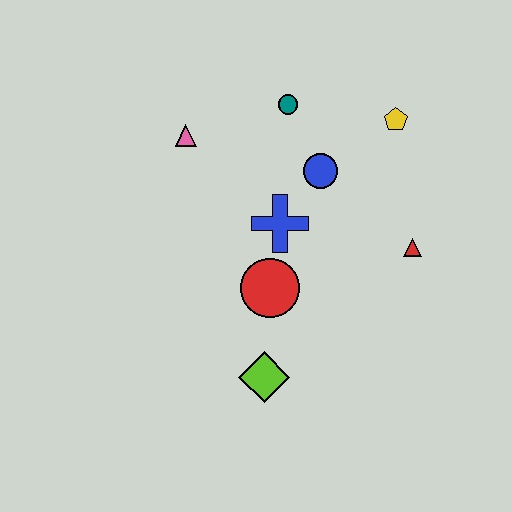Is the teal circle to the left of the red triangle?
Yes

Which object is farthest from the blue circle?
The lime diamond is farthest from the blue circle.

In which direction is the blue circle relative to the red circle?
The blue circle is above the red circle.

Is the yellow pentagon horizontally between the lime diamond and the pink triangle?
No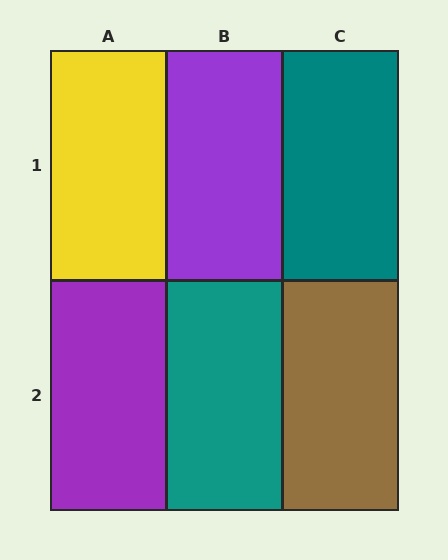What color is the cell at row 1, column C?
Teal.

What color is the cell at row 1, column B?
Purple.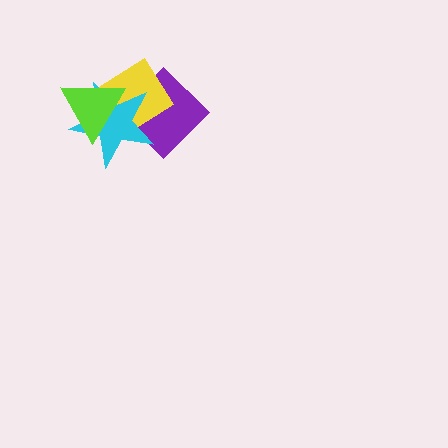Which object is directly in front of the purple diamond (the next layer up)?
The yellow diamond is directly in front of the purple diamond.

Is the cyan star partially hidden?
Yes, it is partially covered by another shape.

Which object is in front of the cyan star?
The lime triangle is in front of the cyan star.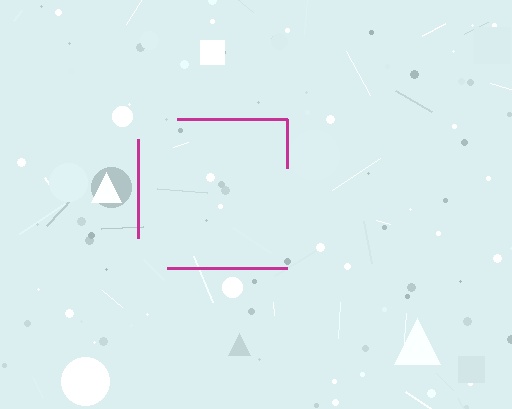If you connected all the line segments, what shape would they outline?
They would outline a square.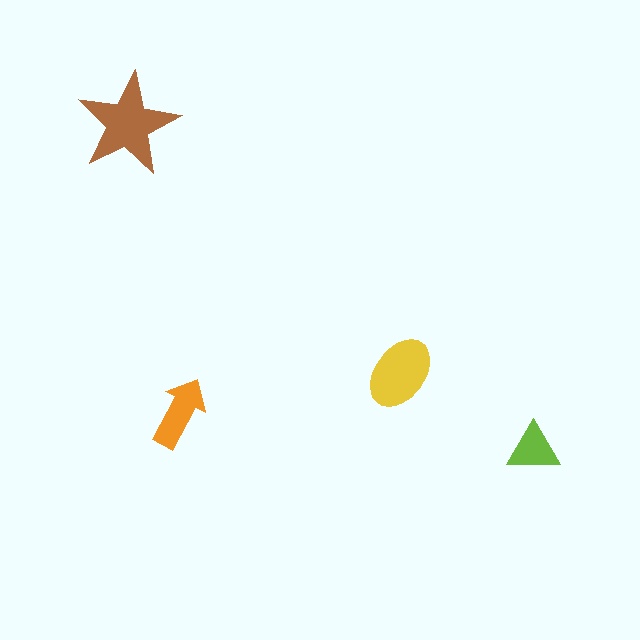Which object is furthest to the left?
The brown star is leftmost.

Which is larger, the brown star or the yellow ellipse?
The brown star.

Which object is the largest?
The brown star.